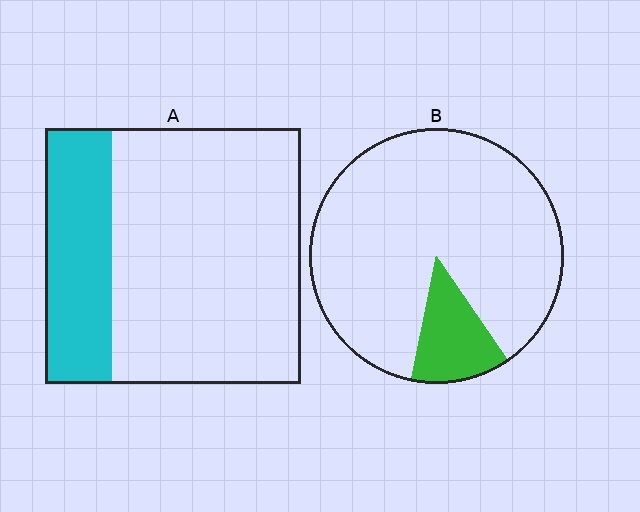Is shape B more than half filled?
No.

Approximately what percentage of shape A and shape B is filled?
A is approximately 25% and B is approximately 15%.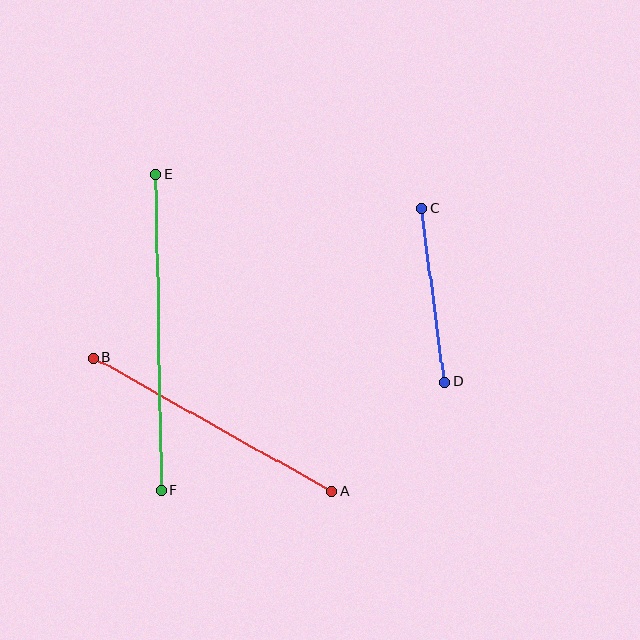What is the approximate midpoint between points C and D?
The midpoint is at approximately (433, 295) pixels.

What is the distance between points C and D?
The distance is approximately 175 pixels.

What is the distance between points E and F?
The distance is approximately 316 pixels.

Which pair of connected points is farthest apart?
Points E and F are farthest apart.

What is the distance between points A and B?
The distance is approximately 273 pixels.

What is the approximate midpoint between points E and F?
The midpoint is at approximately (159, 332) pixels.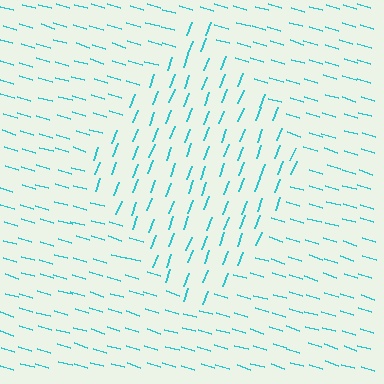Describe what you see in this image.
The image is filled with small cyan line segments. A diamond region in the image has lines oriented differently from the surrounding lines, creating a visible texture boundary.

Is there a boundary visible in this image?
Yes, there is a texture boundary formed by a change in line orientation.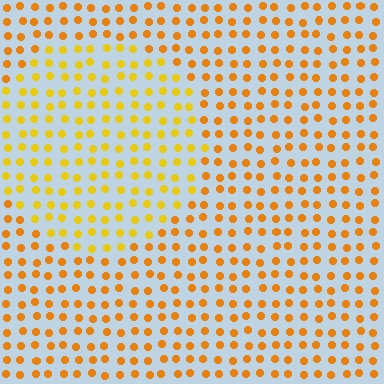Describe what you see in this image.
The image is filled with small orange elements in a uniform arrangement. A circle-shaped region is visible where the elements are tinted to a slightly different hue, forming a subtle color boundary.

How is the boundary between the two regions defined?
The boundary is defined purely by a slight shift in hue (about 20 degrees). Spacing, size, and orientation are identical on both sides.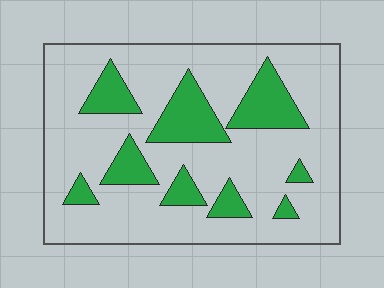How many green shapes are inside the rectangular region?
9.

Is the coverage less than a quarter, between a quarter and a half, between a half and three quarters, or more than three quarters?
Less than a quarter.